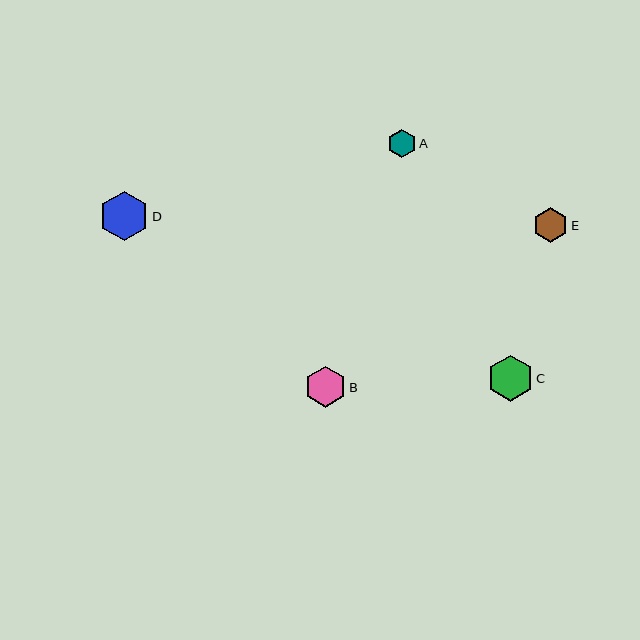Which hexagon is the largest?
Hexagon D is the largest with a size of approximately 50 pixels.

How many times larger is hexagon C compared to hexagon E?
Hexagon C is approximately 1.3 times the size of hexagon E.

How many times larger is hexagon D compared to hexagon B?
Hexagon D is approximately 1.2 times the size of hexagon B.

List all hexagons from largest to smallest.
From largest to smallest: D, C, B, E, A.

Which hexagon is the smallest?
Hexagon A is the smallest with a size of approximately 29 pixels.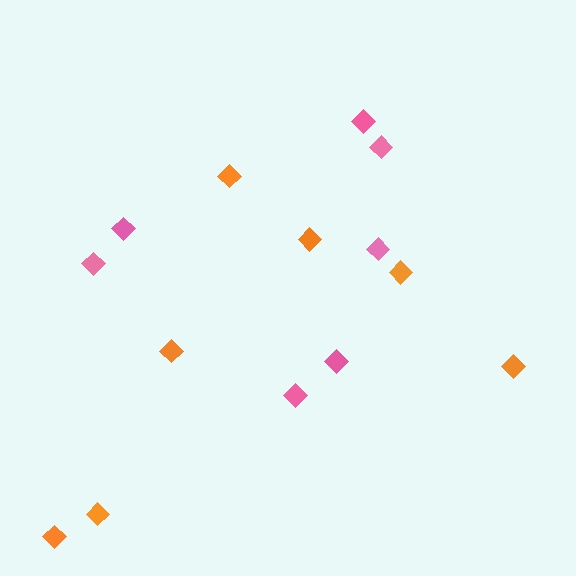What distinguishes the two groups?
There are 2 groups: one group of orange diamonds (7) and one group of pink diamonds (7).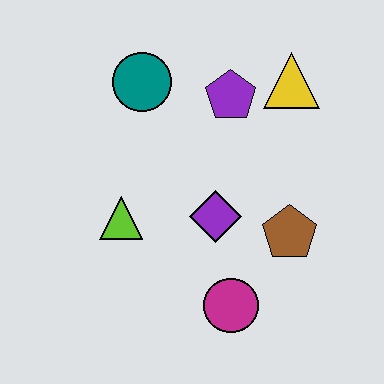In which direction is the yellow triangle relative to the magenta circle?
The yellow triangle is above the magenta circle.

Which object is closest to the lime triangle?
The purple diamond is closest to the lime triangle.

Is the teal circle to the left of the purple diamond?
Yes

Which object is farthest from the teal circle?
The magenta circle is farthest from the teal circle.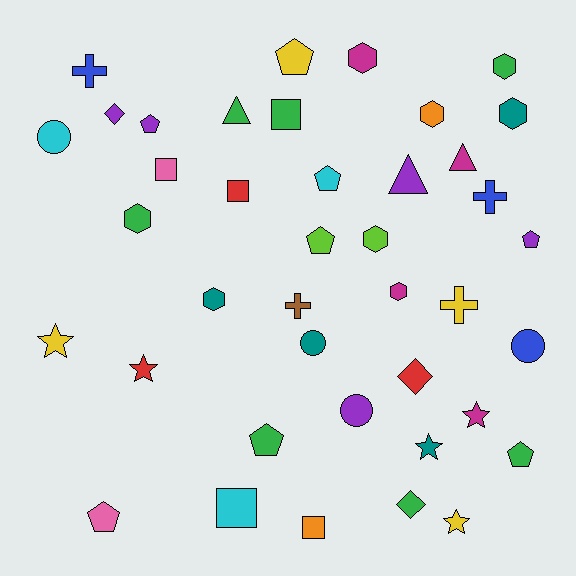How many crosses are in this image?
There are 4 crosses.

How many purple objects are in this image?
There are 5 purple objects.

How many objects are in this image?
There are 40 objects.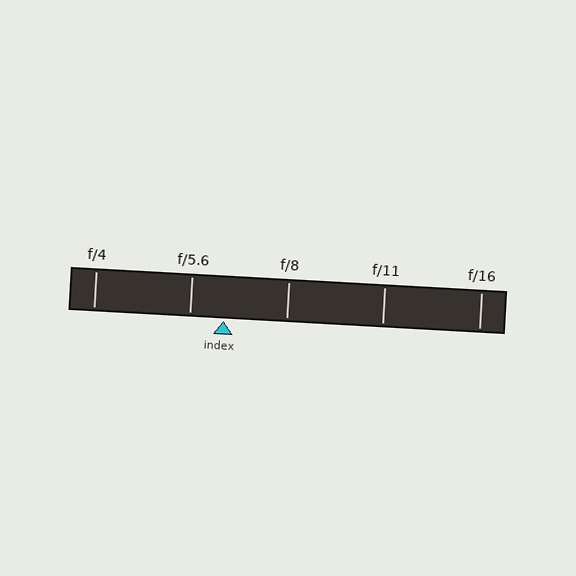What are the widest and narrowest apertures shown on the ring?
The widest aperture shown is f/4 and the narrowest is f/16.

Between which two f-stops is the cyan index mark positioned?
The index mark is between f/5.6 and f/8.